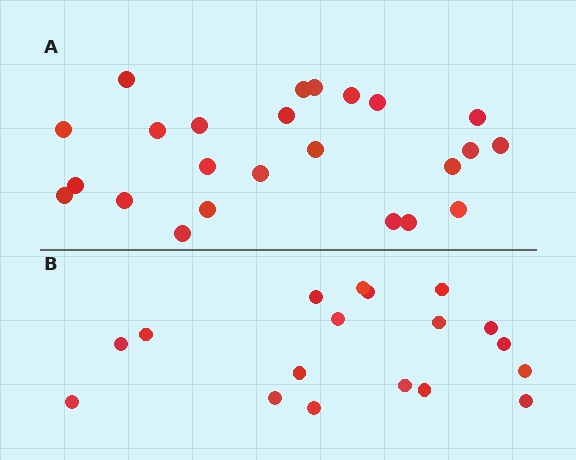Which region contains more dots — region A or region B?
Region A (the top region) has more dots.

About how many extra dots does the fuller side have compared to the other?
Region A has about 6 more dots than region B.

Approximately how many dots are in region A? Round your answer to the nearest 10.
About 20 dots. (The exact count is 24, which rounds to 20.)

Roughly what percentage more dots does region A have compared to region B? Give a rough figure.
About 35% more.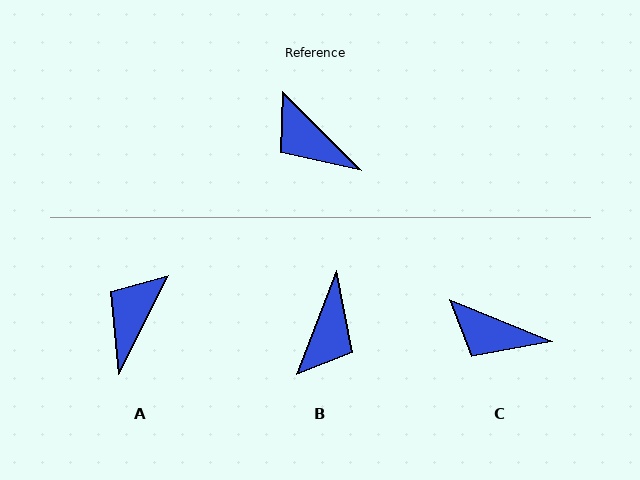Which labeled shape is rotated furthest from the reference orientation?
B, about 113 degrees away.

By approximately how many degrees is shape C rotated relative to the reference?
Approximately 23 degrees counter-clockwise.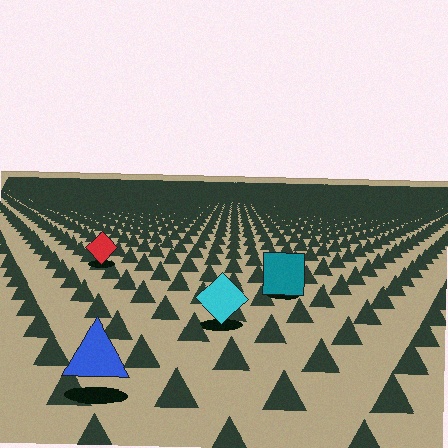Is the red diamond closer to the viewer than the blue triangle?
No. The blue triangle is closer — you can tell from the texture gradient: the ground texture is coarser near it.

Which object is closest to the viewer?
The blue triangle is closest. The texture marks near it are larger and more spread out.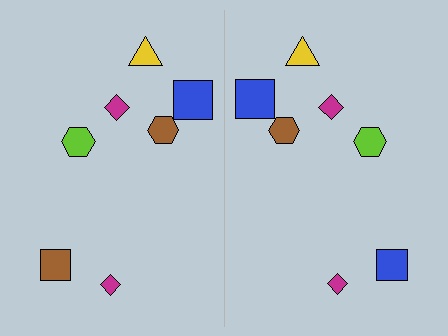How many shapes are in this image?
There are 14 shapes in this image.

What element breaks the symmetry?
The blue square on the right side breaks the symmetry — its mirror counterpart is brown.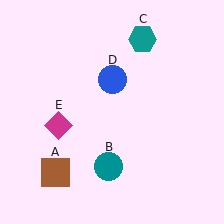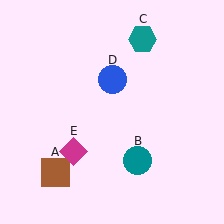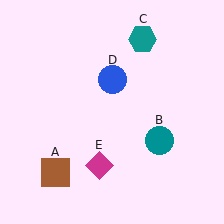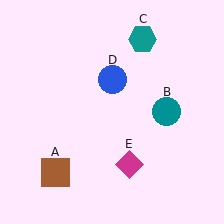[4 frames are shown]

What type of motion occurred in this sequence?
The teal circle (object B), magenta diamond (object E) rotated counterclockwise around the center of the scene.